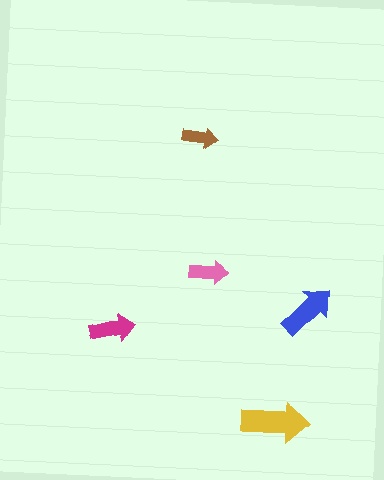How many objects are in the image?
There are 5 objects in the image.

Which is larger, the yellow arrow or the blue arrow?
The yellow one.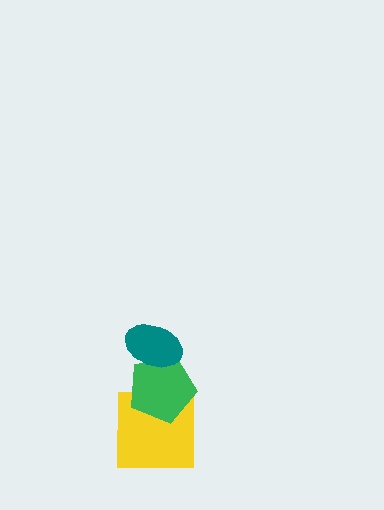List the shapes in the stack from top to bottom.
From top to bottom: the teal ellipse, the green pentagon, the yellow square.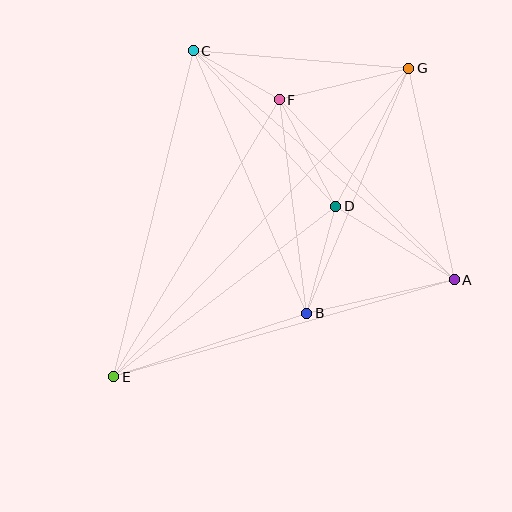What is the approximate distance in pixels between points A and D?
The distance between A and D is approximately 139 pixels.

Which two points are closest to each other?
Points C and F are closest to each other.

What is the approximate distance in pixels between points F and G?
The distance between F and G is approximately 133 pixels.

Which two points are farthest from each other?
Points E and G are farthest from each other.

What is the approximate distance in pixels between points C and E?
The distance between C and E is approximately 335 pixels.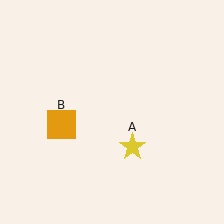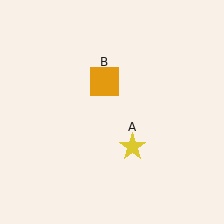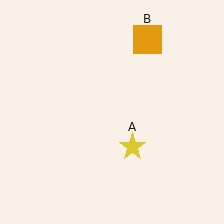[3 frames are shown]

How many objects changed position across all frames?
1 object changed position: orange square (object B).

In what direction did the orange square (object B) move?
The orange square (object B) moved up and to the right.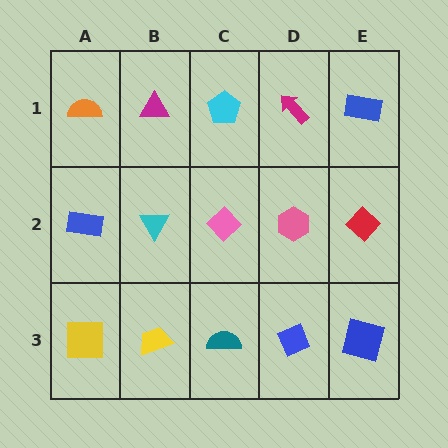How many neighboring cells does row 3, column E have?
2.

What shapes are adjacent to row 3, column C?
A pink diamond (row 2, column C), a yellow trapezoid (row 3, column B), a blue diamond (row 3, column D).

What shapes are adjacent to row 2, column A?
An orange semicircle (row 1, column A), a yellow square (row 3, column A), a cyan triangle (row 2, column B).